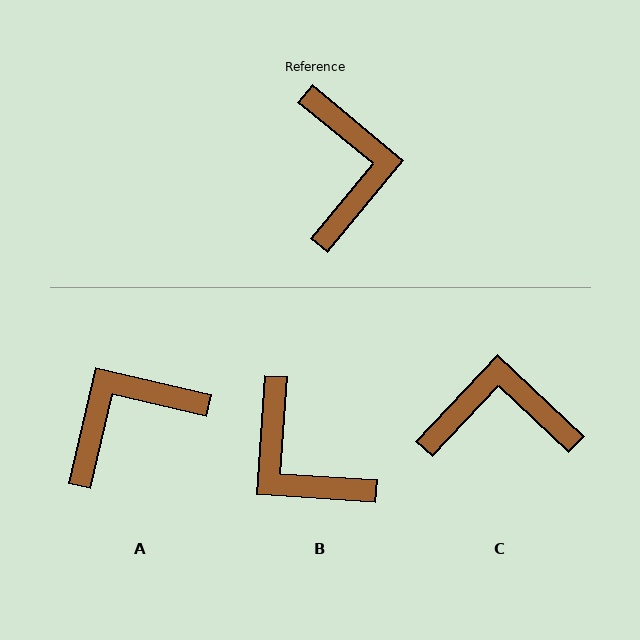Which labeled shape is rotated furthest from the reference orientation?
B, about 144 degrees away.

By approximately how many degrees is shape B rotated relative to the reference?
Approximately 144 degrees clockwise.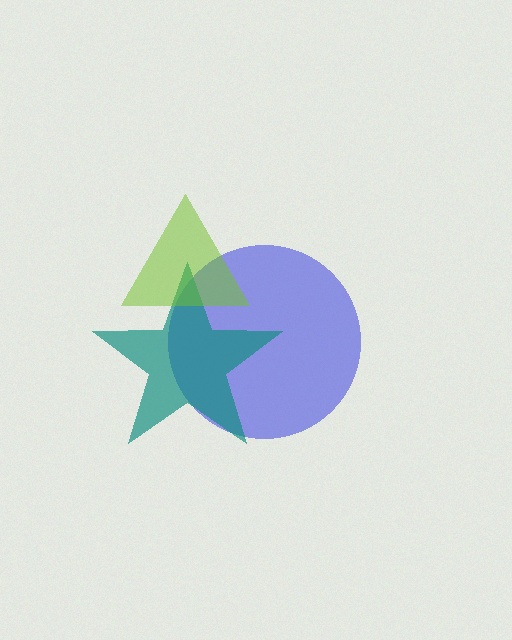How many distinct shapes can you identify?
There are 3 distinct shapes: a blue circle, a teal star, a lime triangle.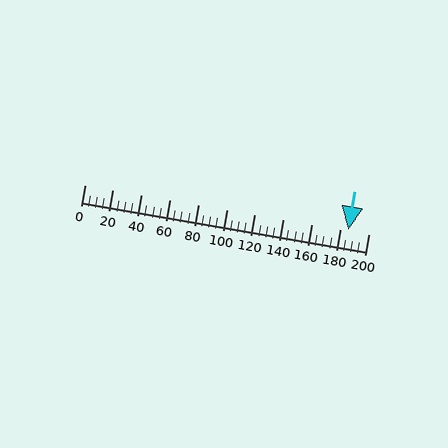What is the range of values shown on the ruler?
The ruler shows values from 0 to 200.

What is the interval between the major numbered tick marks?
The major tick marks are spaced 20 units apart.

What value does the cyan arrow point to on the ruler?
The cyan arrow points to approximately 186.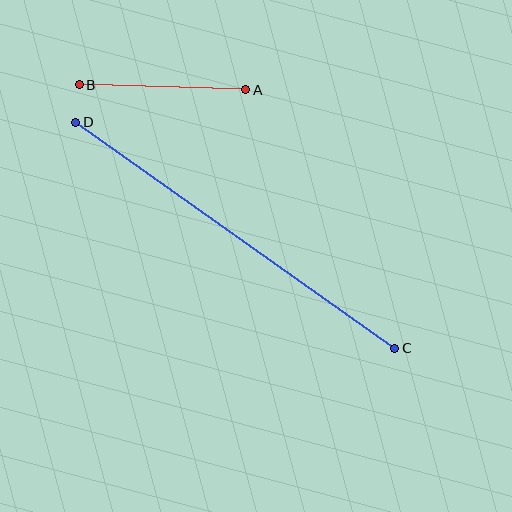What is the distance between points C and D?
The distance is approximately 391 pixels.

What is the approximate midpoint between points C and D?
The midpoint is at approximately (235, 235) pixels.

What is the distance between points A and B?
The distance is approximately 167 pixels.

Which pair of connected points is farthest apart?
Points C and D are farthest apart.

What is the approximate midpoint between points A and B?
The midpoint is at approximately (162, 87) pixels.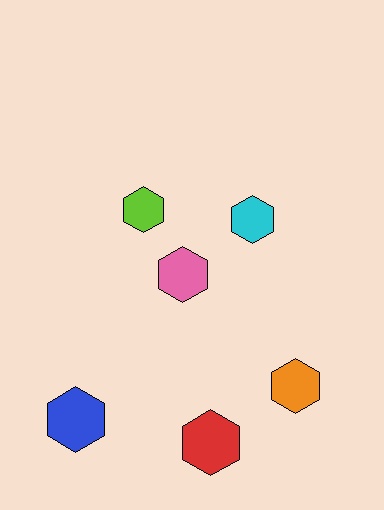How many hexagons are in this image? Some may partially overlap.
There are 6 hexagons.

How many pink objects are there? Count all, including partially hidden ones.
There is 1 pink object.